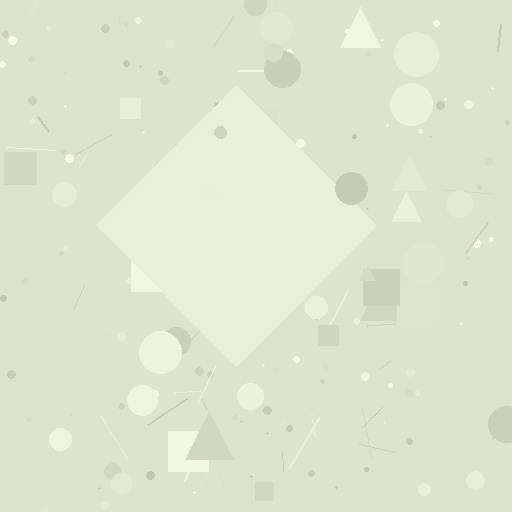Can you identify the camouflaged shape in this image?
The camouflaged shape is a diamond.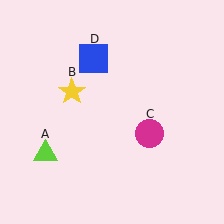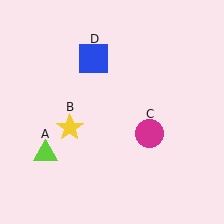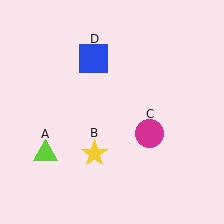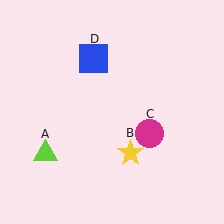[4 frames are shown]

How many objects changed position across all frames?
1 object changed position: yellow star (object B).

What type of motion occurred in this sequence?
The yellow star (object B) rotated counterclockwise around the center of the scene.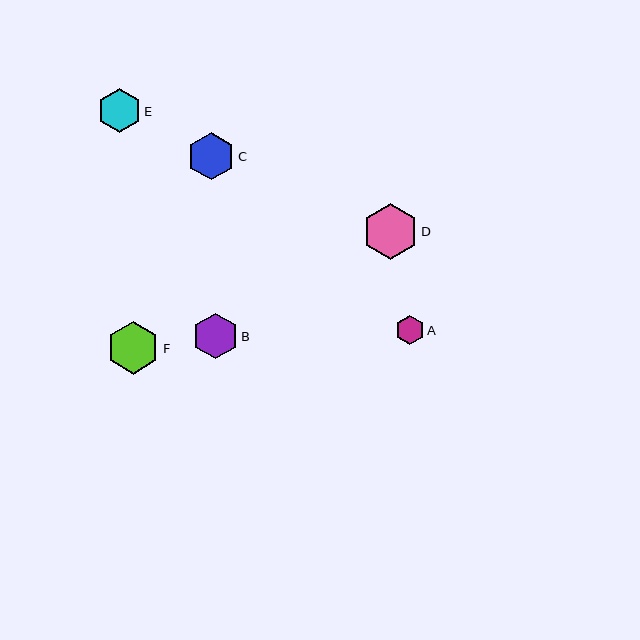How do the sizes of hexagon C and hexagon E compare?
Hexagon C and hexagon E are approximately the same size.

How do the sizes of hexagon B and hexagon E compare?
Hexagon B and hexagon E are approximately the same size.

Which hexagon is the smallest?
Hexagon A is the smallest with a size of approximately 29 pixels.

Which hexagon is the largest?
Hexagon D is the largest with a size of approximately 56 pixels.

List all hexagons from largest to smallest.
From largest to smallest: D, F, C, B, E, A.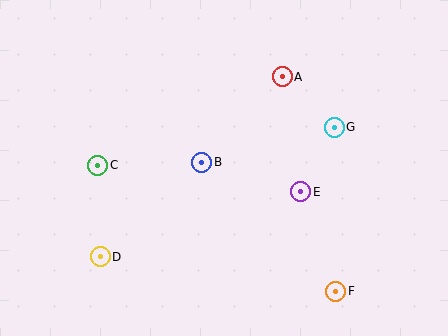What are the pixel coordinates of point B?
Point B is at (202, 162).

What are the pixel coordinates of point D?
Point D is at (100, 257).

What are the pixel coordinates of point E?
Point E is at (301, 192).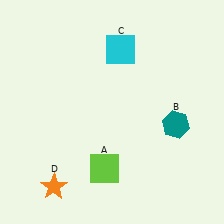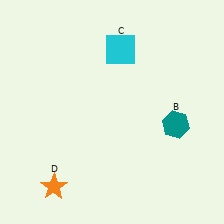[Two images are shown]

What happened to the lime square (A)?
The lime square (A) was removed in Image 2. It was in the bottom-left area of Image 1.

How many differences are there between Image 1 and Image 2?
There is 1 difference between the two images.